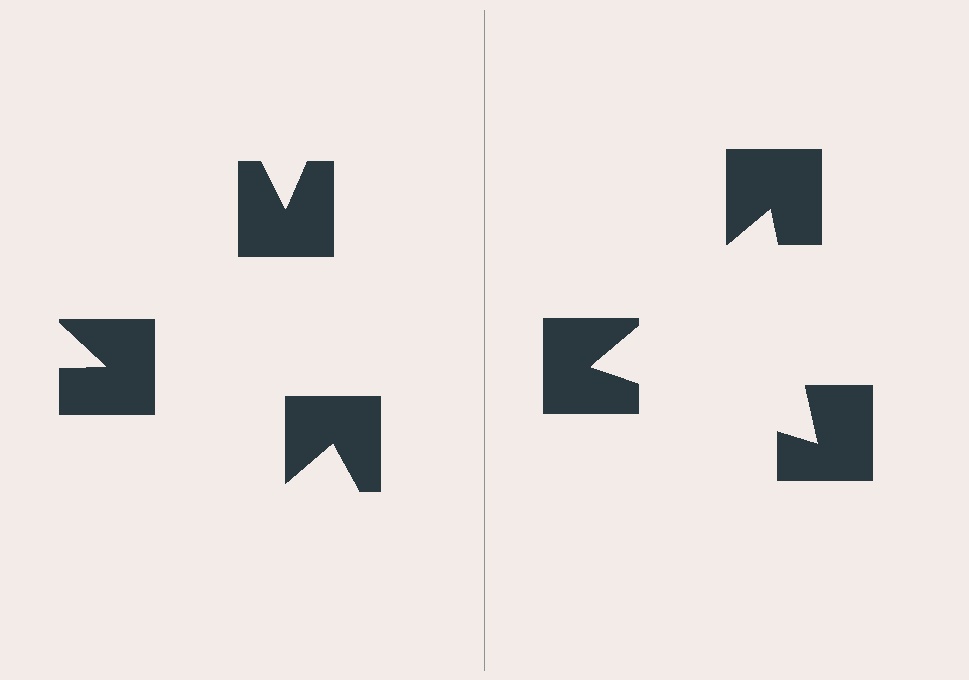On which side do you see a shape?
An illusory triangle appears on the right side. On the left side the wedge cuts are rotated, so no coherent shape forms.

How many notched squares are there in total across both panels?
6 — 3 on each side.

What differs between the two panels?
The notched squares are positioned identically on both sides; only the wedge orientations differ. On the right they align to a triangle; on the left they are misaligned.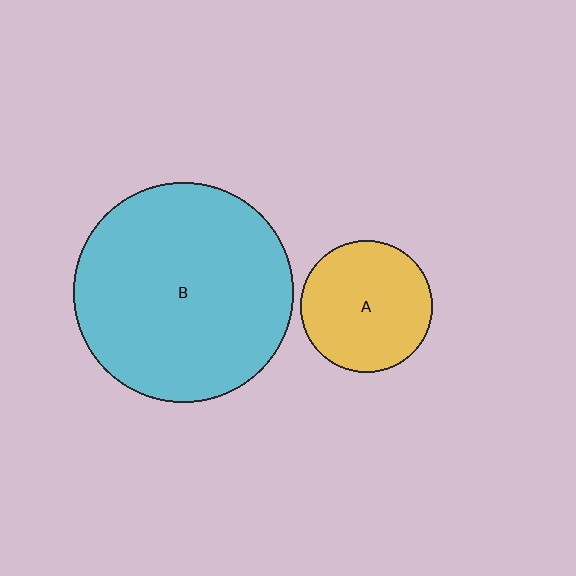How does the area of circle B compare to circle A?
Approximately 2.8 times.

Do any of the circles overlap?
No, none of the circles overlap.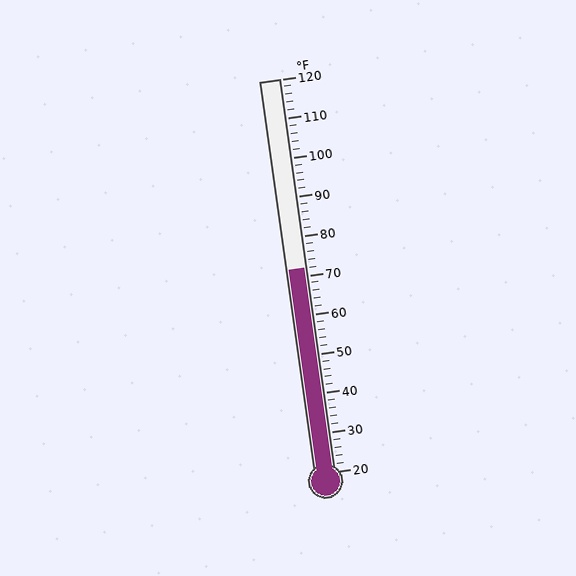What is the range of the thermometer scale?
The thermometer scale ranges from 20°F to 120°F.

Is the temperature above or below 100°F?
The temperature is below 100°F.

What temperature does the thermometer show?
The thermometer shows approximately 72°F.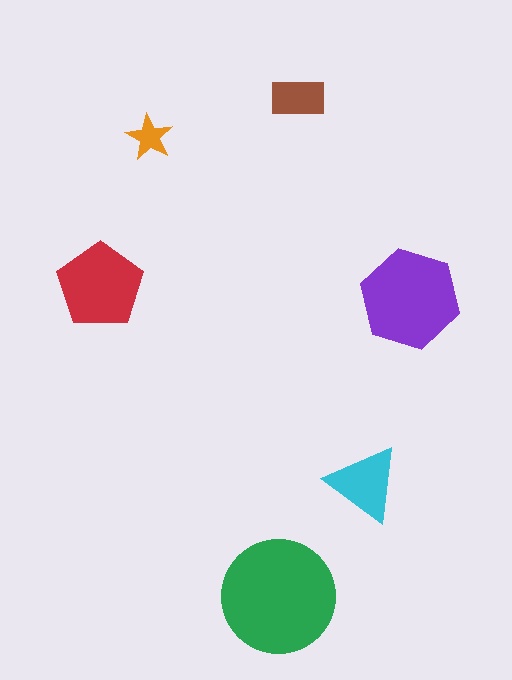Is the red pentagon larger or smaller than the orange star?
Larger.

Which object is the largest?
The green circle.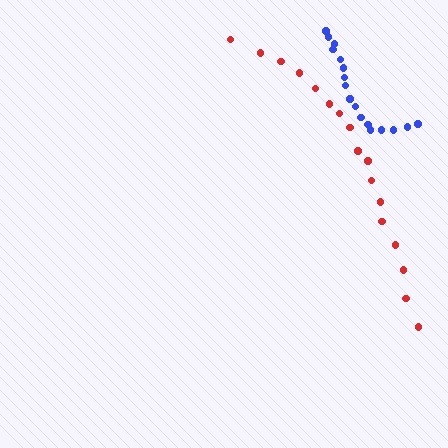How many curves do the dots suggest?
There are 2 distinct paths.